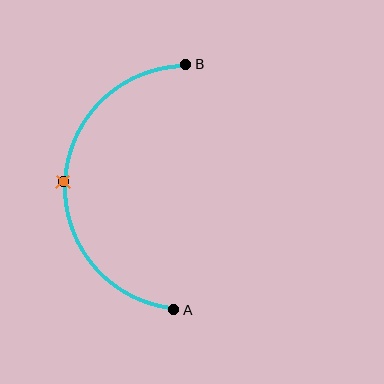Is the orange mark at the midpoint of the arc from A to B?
Yes. The orange mark lies on the arc at equal arc-length from both A and B — it is the arc midpoint.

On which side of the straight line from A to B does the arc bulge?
The arc bulges to the left of the straight line connecting A and B.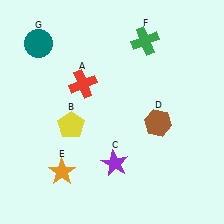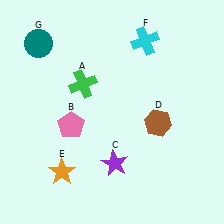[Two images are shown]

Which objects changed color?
A changed from red to green. B changed from yellow to pink. F changed from green to cyan.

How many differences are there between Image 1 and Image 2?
There are 3 differences between the two images.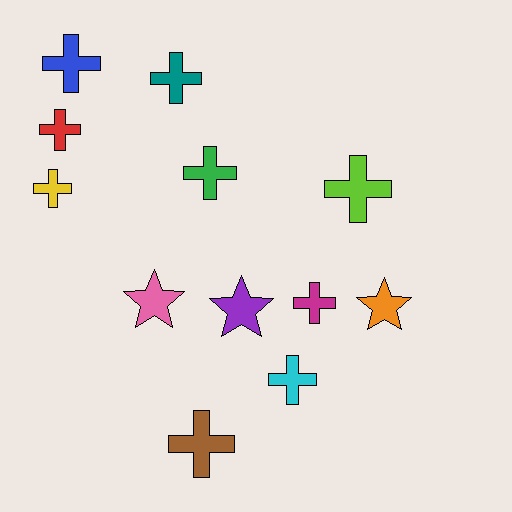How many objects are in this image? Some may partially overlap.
There are 12 objects.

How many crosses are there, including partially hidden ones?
There are 9 crosses.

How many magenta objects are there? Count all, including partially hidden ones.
There is 1 magenta object.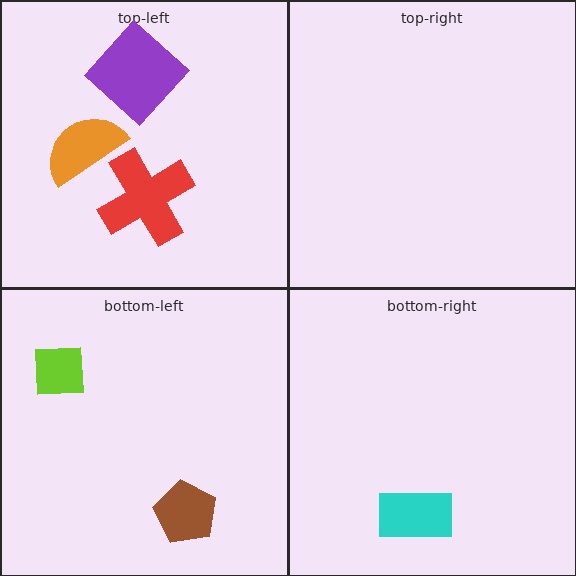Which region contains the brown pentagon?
The bottom-left region.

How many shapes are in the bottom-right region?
1.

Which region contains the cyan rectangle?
The bottom-right region.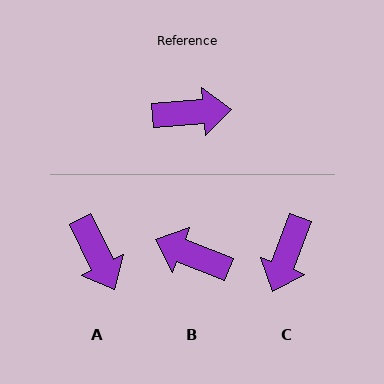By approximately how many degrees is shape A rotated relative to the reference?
Approximately 68 degrees clockwise.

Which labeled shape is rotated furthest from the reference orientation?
B, about 153 degrees away.